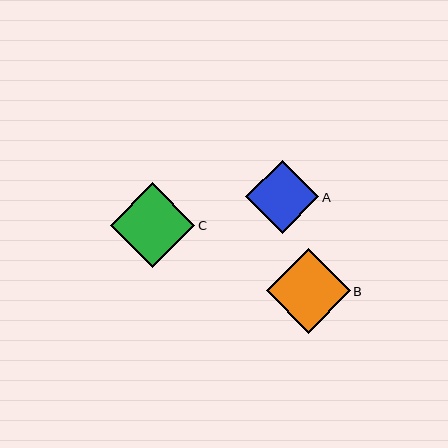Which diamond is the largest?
Diamond C is the largest with a size of approximately 85 pixels.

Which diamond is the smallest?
Diamond A is the smallest with a size of approximately 73 pixels.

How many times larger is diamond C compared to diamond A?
Diamond C is approximately 1.2 times the size of diamond A.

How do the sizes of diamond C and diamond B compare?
Diamond C and diamond B are approximately the same size.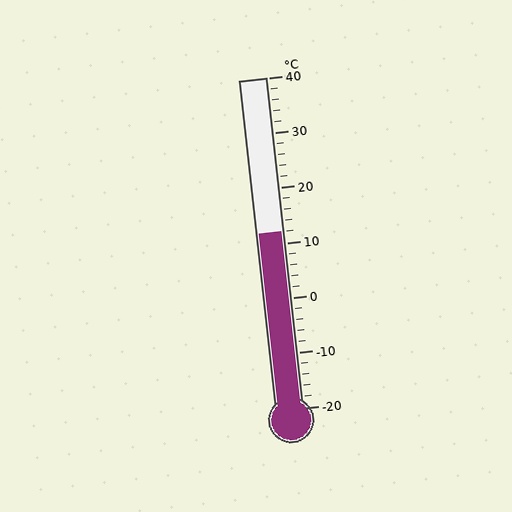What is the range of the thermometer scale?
The thermometer scale ranges from -20°C to 40°C.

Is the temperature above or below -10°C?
The temperature is above -10°C.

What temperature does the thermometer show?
The thermometer shows approximately 12°C.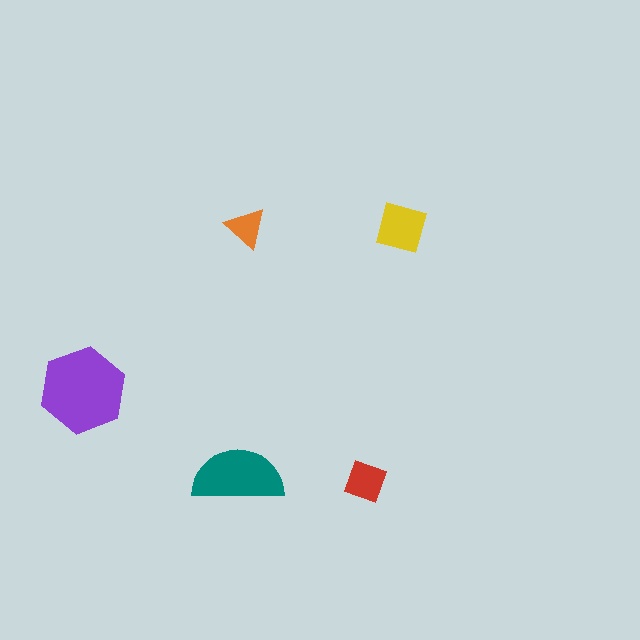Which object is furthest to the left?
The purple hexagon is leftmost.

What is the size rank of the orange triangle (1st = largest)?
5th.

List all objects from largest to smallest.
The purple hexagon, the teal semicircle, the yellow square, the red diamond, the orange triangle.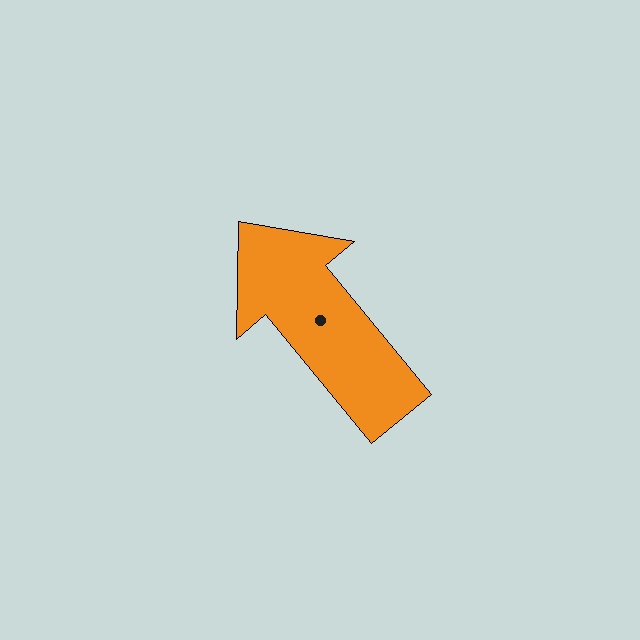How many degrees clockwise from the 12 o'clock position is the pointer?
Approximately 320 degrees.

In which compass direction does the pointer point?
Northwest.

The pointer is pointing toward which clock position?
Roughly 11 o'clock.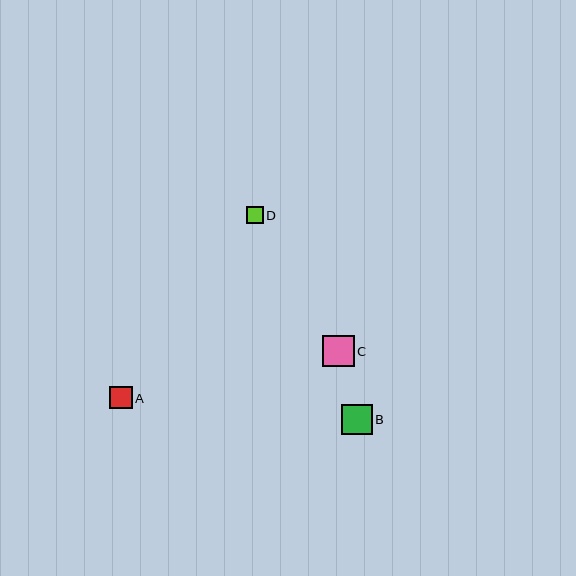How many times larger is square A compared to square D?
Square A is approximately 1.3 times the size of square D.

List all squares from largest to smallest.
From largest to smallest: C, B, A, D.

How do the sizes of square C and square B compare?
Square C and square B are approximately the same size.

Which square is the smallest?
Square D is the smallest with a size of approximately 17 pixels.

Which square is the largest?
Square C is the largest with a size of approximately 31 pixels.